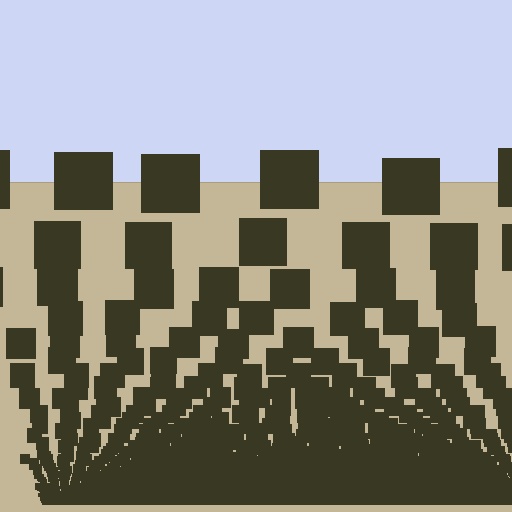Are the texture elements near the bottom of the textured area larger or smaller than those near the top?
Smaller. The gradient is inverted — elements near the bottom are smaller and denser.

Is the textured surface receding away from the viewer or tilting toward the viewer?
The surface appears to tilt toward the viewer. Texture elements get larger and sparser toward the top.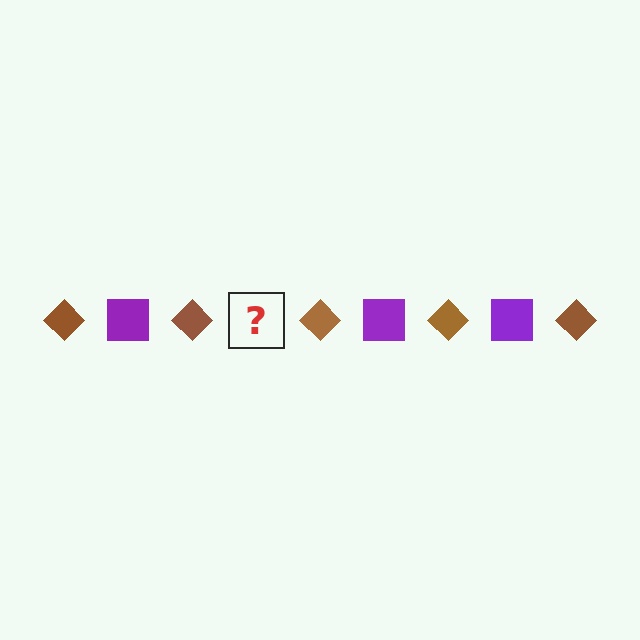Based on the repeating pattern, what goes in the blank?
The blank should be a purple square.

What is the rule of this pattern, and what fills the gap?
The rule is that the pattern alternates between brown diamond and purple square. The gap should be filled with a purple square.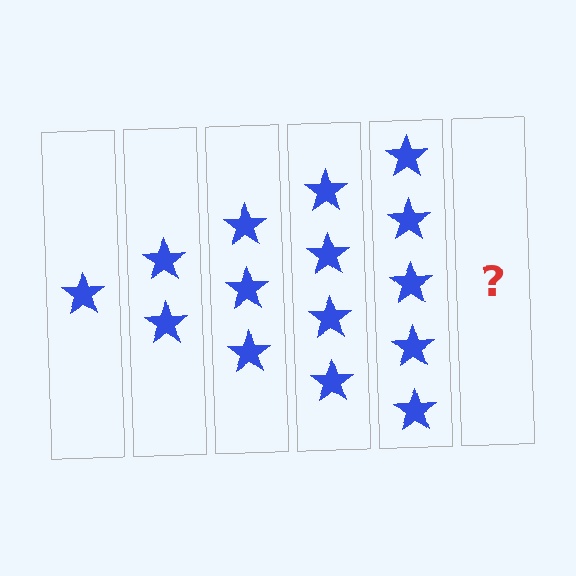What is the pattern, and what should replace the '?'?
The pattern is that each step adds one more star. The '?' should be 6 stars.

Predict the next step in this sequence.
The next step is 6 stars.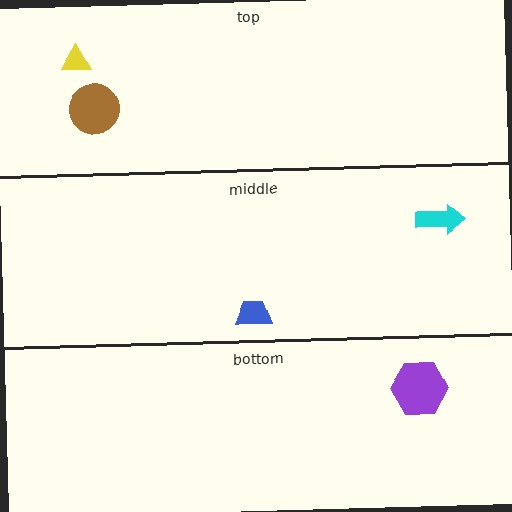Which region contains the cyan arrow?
The middle region.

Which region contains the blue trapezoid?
The middle region.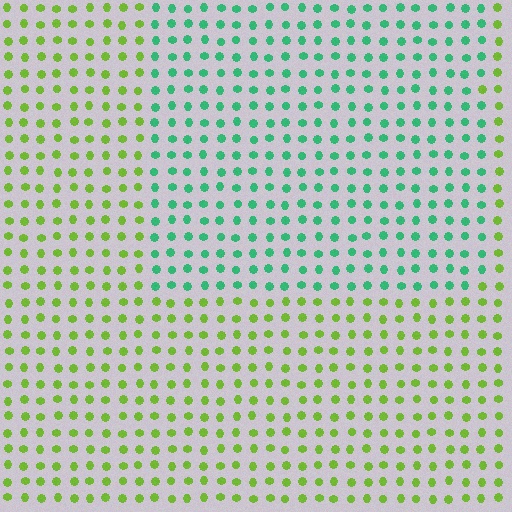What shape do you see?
I see a rectangle.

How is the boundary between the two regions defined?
The boundary is defined purely by a slight shift in hue (about 58 degrees). Spacing, size, and orientation are identical on both sides.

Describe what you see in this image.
The image is filled with small lime elements in a uniform arrangement. A rectangle-shaped region is visible where the elements are tinted to a slightly different hue, forming a subtle color boundary.